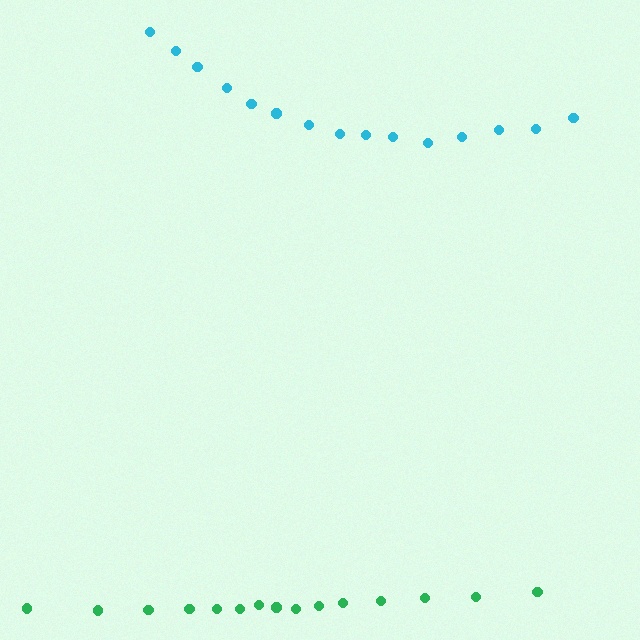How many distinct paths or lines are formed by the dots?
There are 2 distinct paths.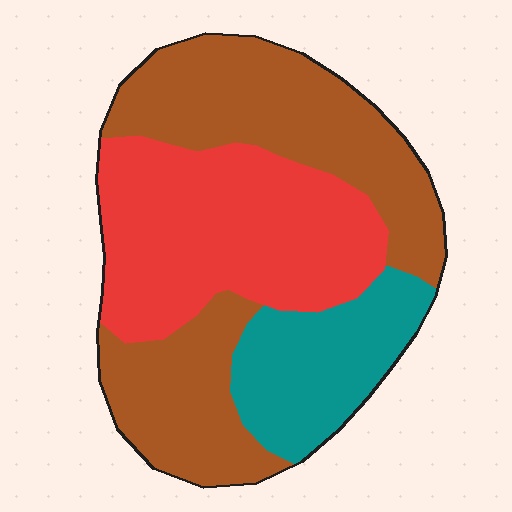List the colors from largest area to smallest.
From largest to smallest: brown, red, teal.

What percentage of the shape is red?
Red covers about 35% of the shape.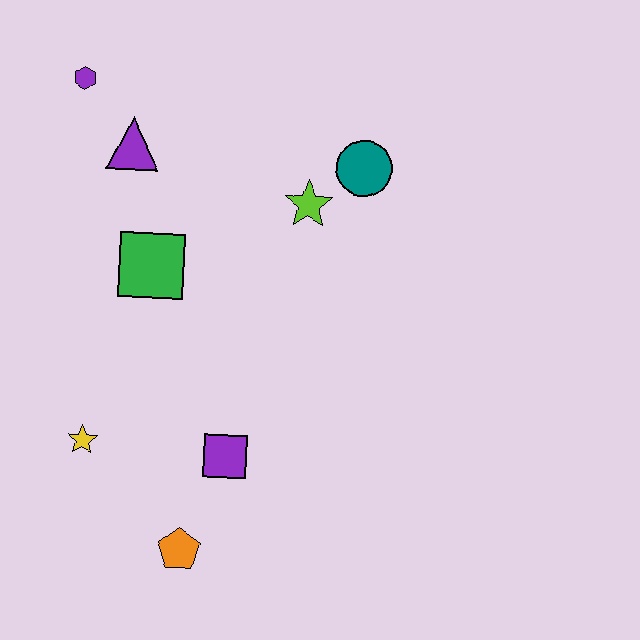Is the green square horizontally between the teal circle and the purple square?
No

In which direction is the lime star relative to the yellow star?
The lime star is above the yellow star.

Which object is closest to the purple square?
The orange pentagon is closest to the purple square.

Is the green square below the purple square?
No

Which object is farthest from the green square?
The orange pentagon is farthest from the green square.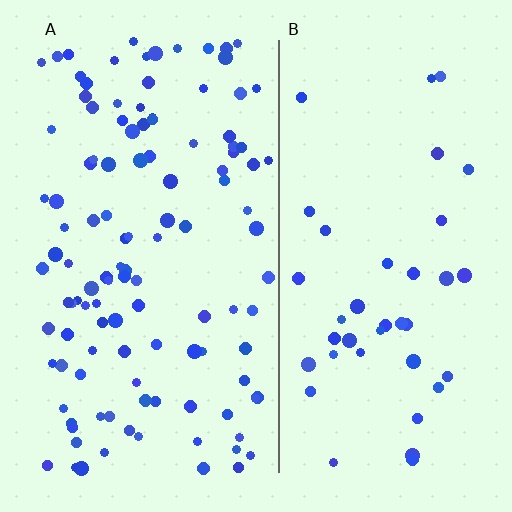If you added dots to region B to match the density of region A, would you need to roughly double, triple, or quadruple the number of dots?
Approximately triple.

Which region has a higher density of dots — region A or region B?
A (the left).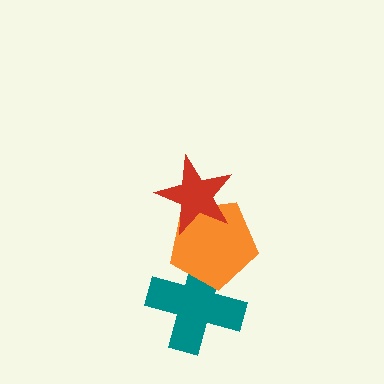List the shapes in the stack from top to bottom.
From top to bottom: the red star, the orange pentagon, the teal cross.